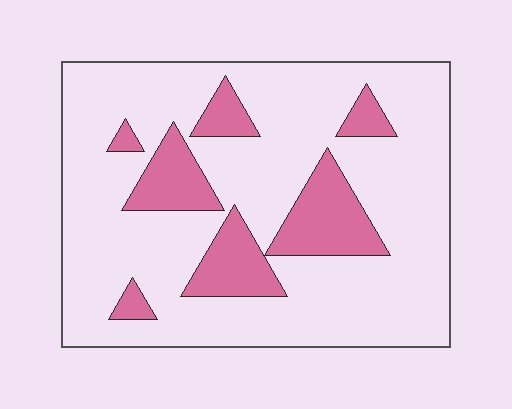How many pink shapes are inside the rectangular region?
7.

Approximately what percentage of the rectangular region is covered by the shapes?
Approximately 20%.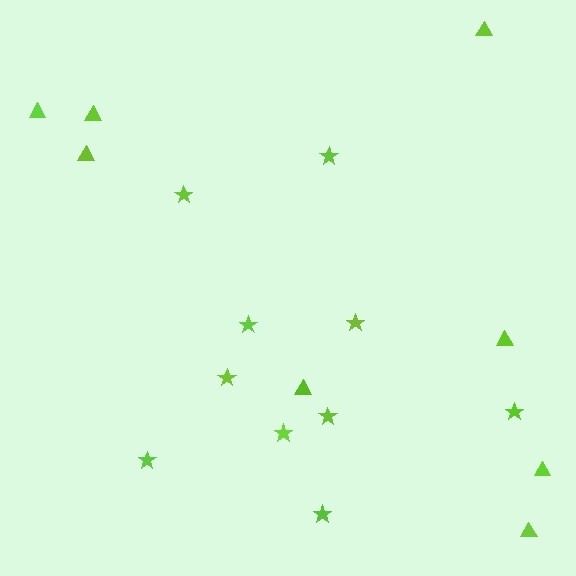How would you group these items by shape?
There are 2 groups: one group of stars (10) and one group of triangles (8).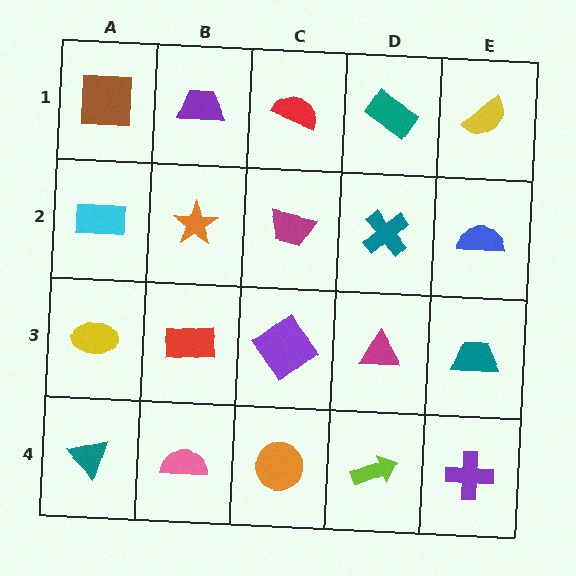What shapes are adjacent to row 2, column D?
A teal rectangle (row 1, column D), a magenta triangle (row 3, column D), a magenta trapezoid (row 2, column C), a blue semicircle (row 2, column E).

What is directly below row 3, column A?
A teal triangle.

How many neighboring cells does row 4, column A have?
2.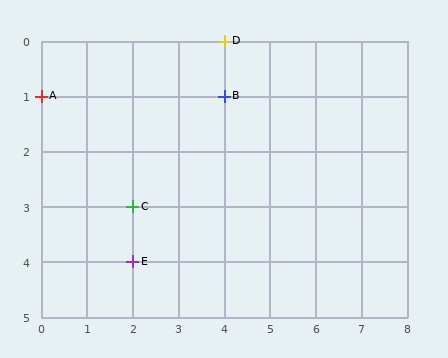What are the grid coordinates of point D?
Point D is at grid coordinates (4, 0).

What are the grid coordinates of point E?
Point E is at grid coordinates (2, 4).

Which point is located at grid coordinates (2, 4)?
Point E is at (2, 4).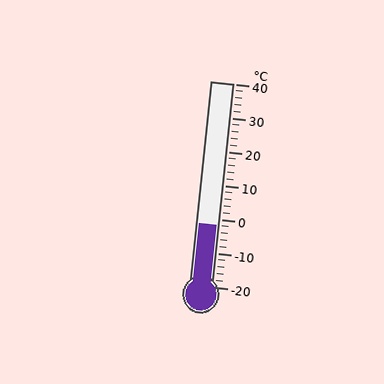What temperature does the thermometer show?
The thermometer shows approximately -2°C.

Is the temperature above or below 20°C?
The temperature is below 20°C.